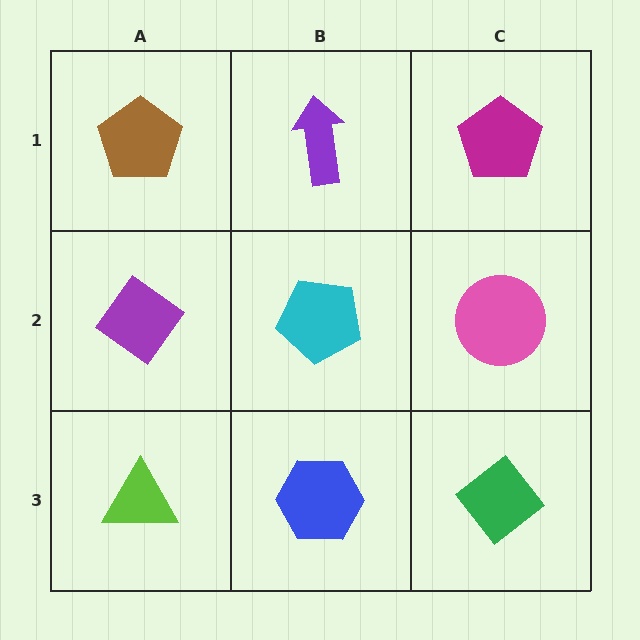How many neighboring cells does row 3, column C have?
2.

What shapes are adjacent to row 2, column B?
A purple arrow (row 1, column B), a blue hexagon (row 3, column B), a purple diamond (row 2, column A), a pink circle (row 2, column C).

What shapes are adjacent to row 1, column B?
A cyan pentagon (row 2, column B), a brown pentagon (row 1, column A), a magenta pentagon (row 1, column C).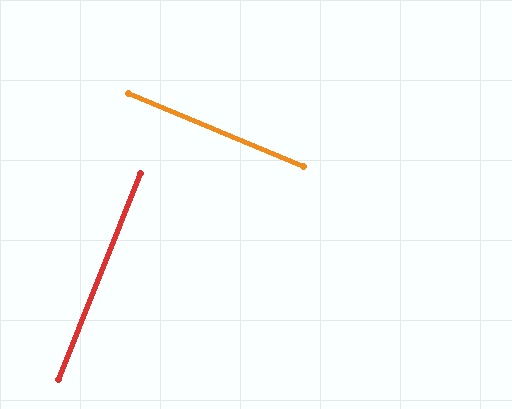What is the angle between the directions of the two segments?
Approximately 89 degrees.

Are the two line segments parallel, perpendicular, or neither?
Perpendicular — they meet at approximately 89°.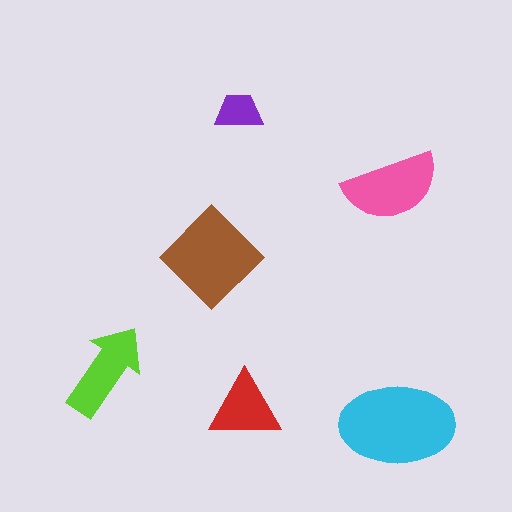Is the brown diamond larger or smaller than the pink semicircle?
Larger.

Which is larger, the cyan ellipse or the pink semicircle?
The cyan ellipse.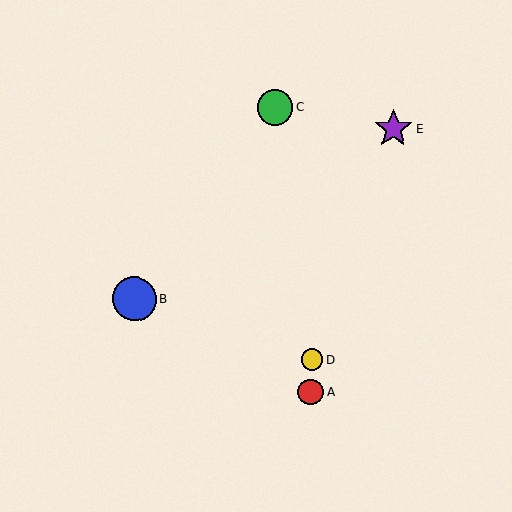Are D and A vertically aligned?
Yes, both are at x≈311.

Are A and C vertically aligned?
No, A is at x≈311 and C is at x≈275.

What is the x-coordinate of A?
Object A is at x≈311.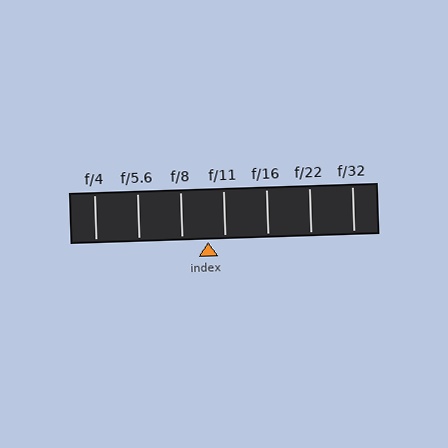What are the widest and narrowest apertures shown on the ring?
The widest aperture shown is f/4 and the narrowest is f/32.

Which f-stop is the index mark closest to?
The index mark is closest to f/11.